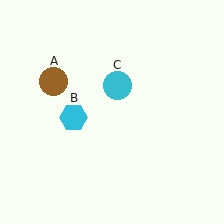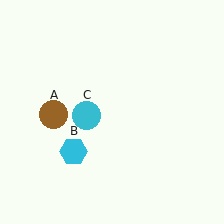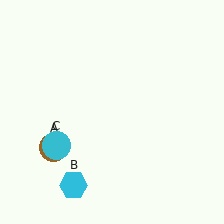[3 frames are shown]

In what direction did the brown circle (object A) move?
The brown circle (object A) moved down.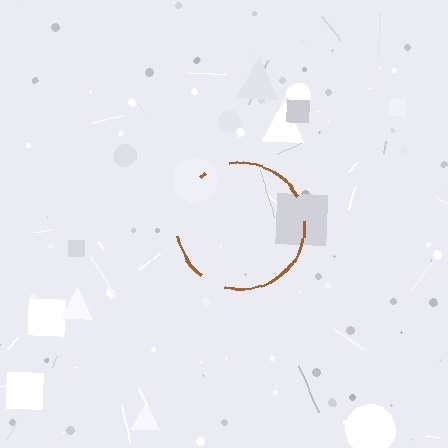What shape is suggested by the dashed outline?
The dashed outline suggests a circle.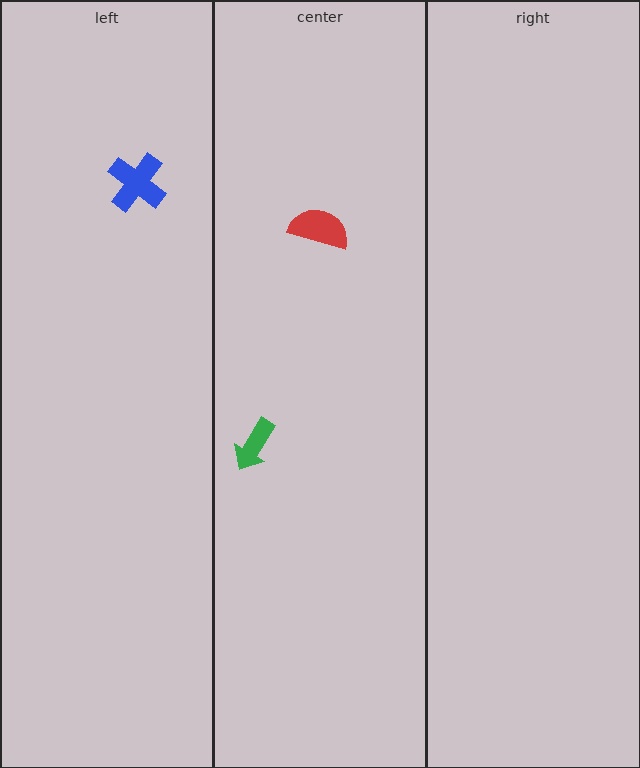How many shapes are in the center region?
2.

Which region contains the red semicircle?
The center region.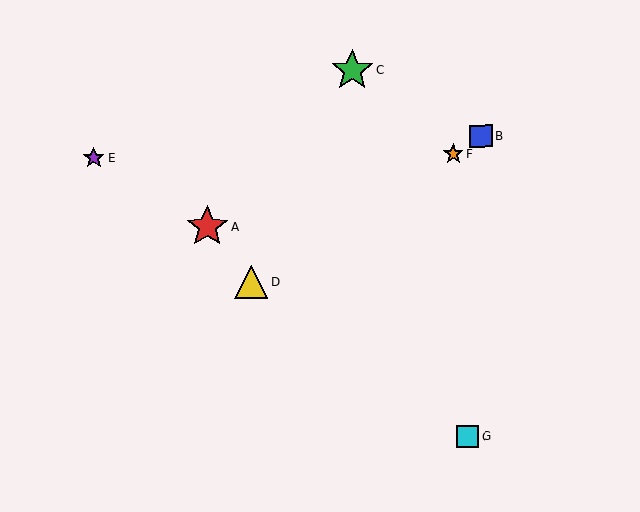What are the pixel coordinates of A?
Object A is at (207, 227).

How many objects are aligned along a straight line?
3 objects (B, D, F) are aligned along a straight line.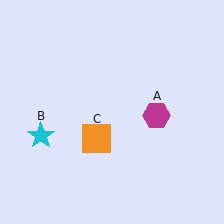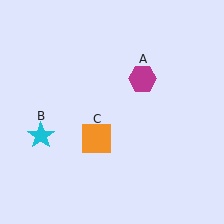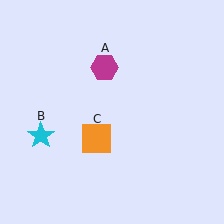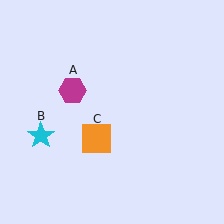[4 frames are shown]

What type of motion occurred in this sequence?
The magenta hexagon (object A) rotated counterclockwise around the center of the scene.